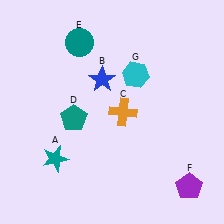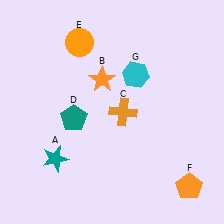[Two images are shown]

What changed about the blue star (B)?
In Image 1, B is blue. In Image 2, it changed to orange.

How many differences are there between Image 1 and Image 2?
There are 3 differences between the two images.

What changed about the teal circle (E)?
In Image 1, E is teal. In Image 2, it changed to orange.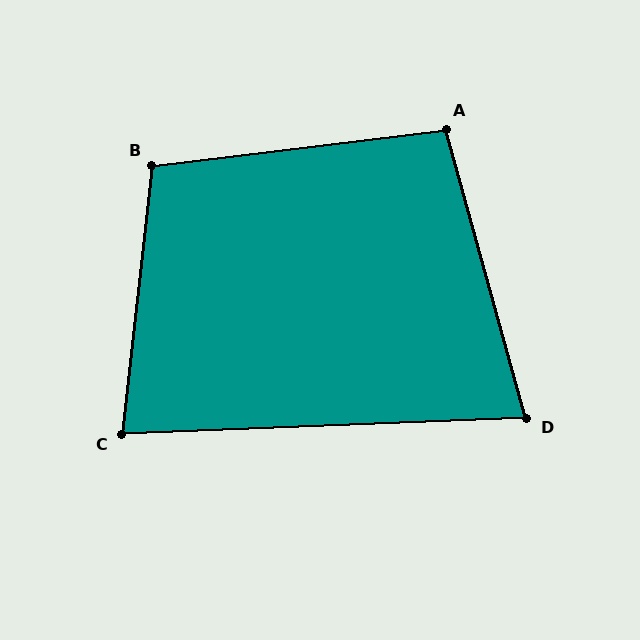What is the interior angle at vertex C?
Approximately 81 degrees (acute).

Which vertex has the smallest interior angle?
D, at approximately 77 degrees.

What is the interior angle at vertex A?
Approximately 99 degrees (obtuse).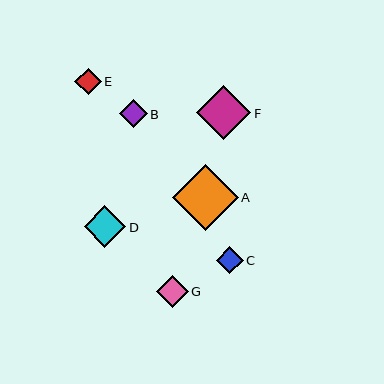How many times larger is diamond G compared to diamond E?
Diamond G is approximately 1.2 times the size of diamond E.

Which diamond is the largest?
Diamond A is the largest with a size of approximately 66 pixels.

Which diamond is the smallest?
Diamond E is the smallest with a size of approximately 26 pixels.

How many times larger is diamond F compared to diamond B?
Diamond F is approximately 2.0 times the size of diamond B.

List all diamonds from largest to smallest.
From largest to smallest: A, F, D, G, B, C, E.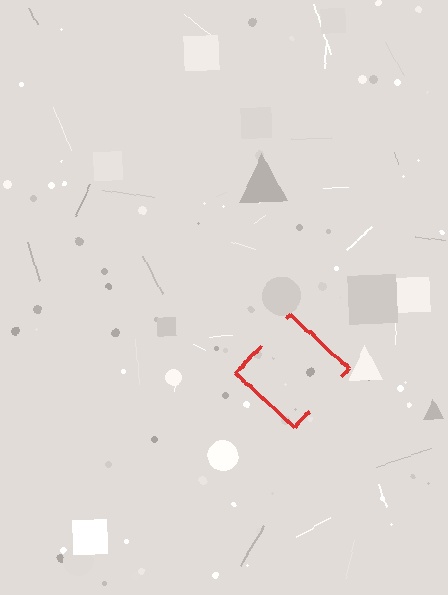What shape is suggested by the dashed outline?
The dashed outline suggests a diamond.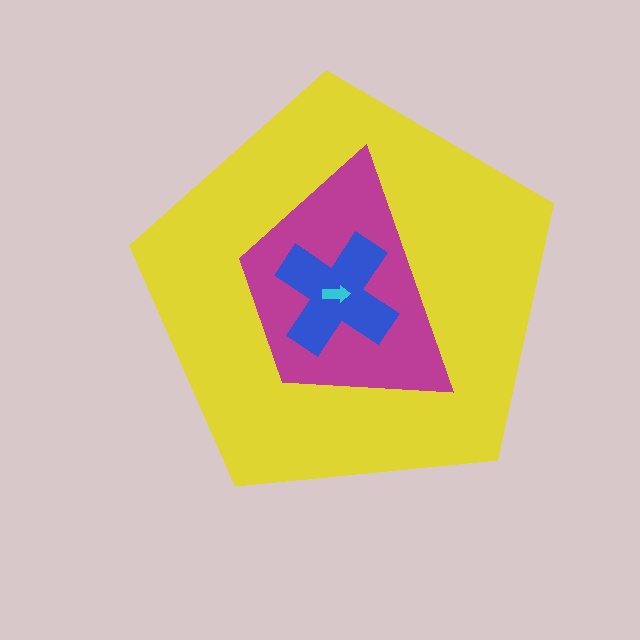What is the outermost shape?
The yellow pentagon.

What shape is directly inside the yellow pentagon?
The magenta trapezoid.